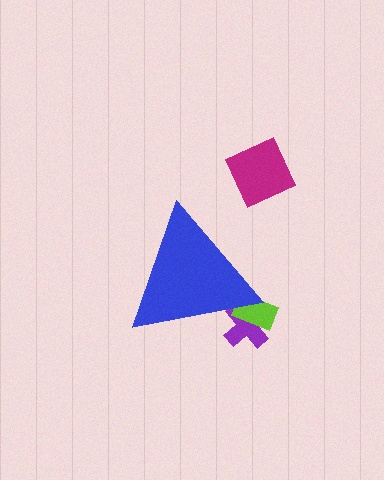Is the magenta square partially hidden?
No, the magenta square is fully visible.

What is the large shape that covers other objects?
A blue triangle.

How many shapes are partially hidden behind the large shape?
2 shapes are partially hidden.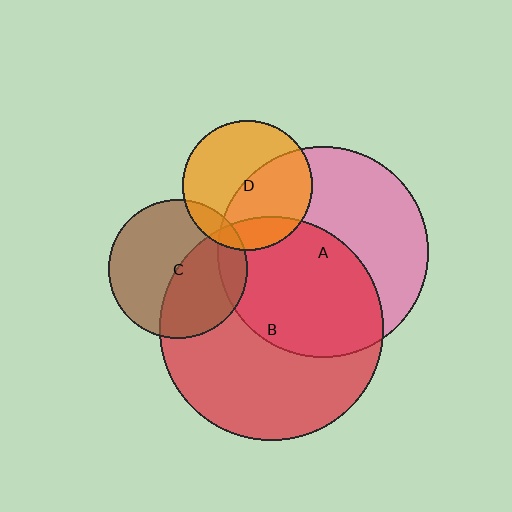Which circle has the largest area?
Circle B (red).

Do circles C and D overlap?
Yes.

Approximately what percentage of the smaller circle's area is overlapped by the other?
Approximately 10%.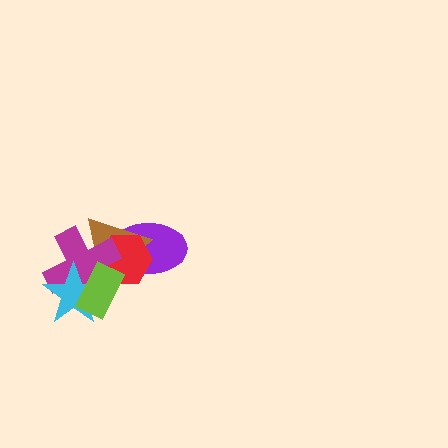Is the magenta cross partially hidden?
Yes, it is partially covered by another shape.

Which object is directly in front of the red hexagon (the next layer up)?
The magenta cross is directly in front of the red hexagon.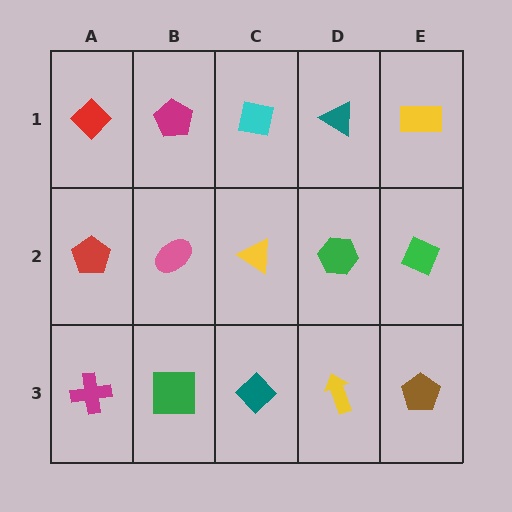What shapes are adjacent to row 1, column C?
A yellow triangle (row 2, column C), a magenta pentagon (row 1, column B), a teal triangle (row 1, column D).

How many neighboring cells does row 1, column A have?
2.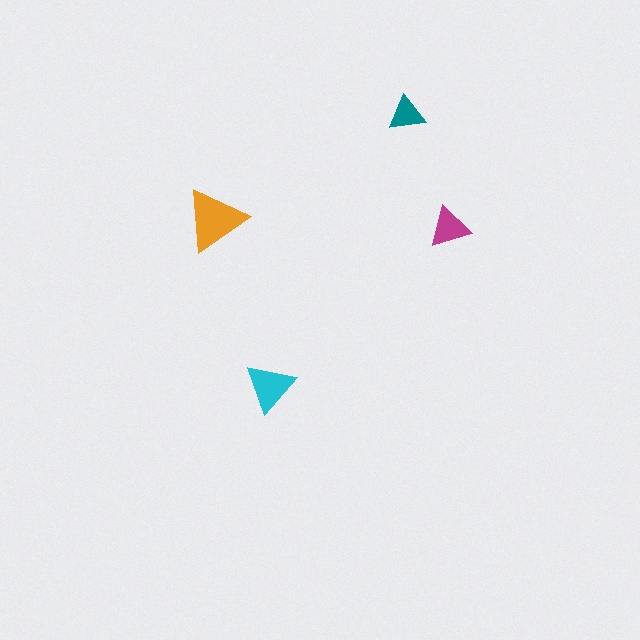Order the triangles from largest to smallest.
the orange one, the cyan one, the magenta one, the teal one.